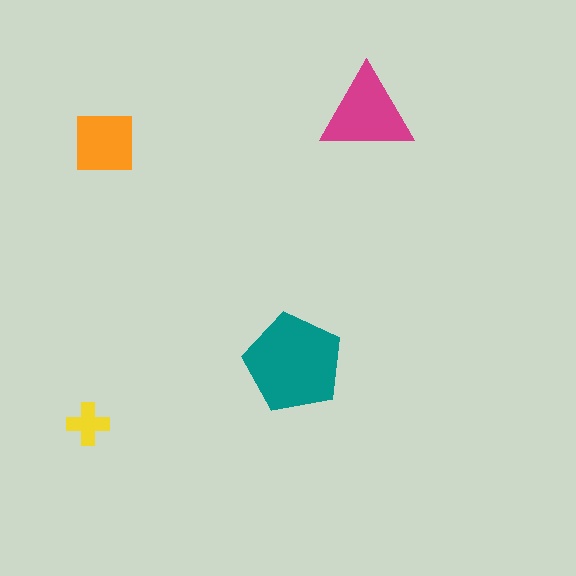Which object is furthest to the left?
The yellow cross is leftmost.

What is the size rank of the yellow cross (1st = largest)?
4th.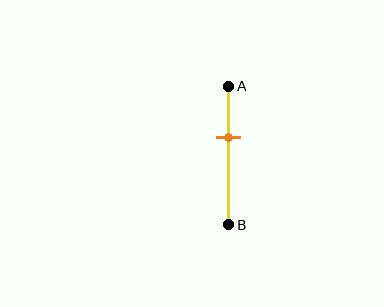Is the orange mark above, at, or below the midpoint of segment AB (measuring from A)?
The orange mark is above the midpoint of segment AB.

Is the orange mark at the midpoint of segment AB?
No, the mark is at about 35% from A, not at the 50% midpoint.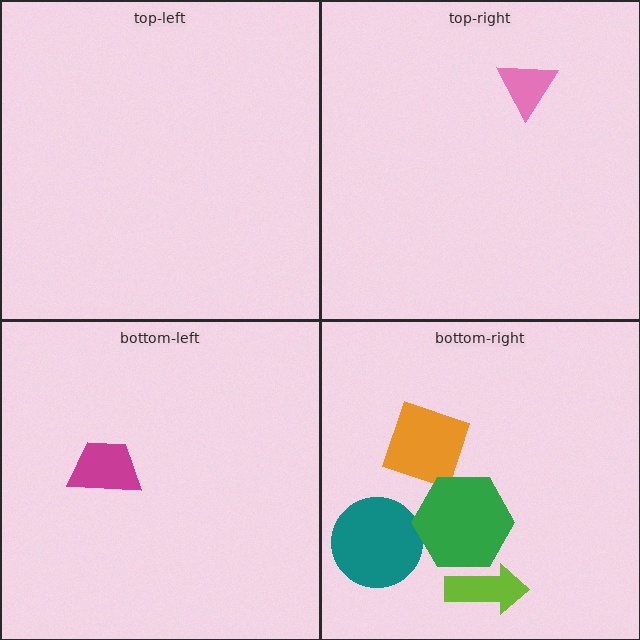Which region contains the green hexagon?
The bottom-right region.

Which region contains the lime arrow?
The bottom-right region.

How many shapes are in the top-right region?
1.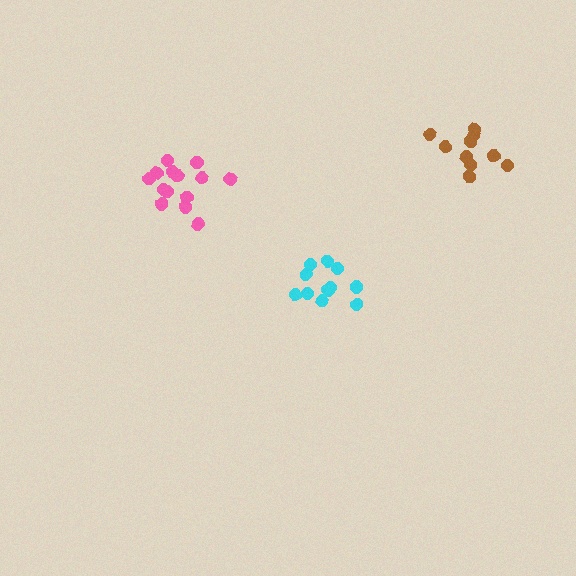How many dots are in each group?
Group 1: 11 dots, Group 2: 10 dots, Group 3: 14 dots (35 total).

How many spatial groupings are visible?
There are 3 spatial groupings.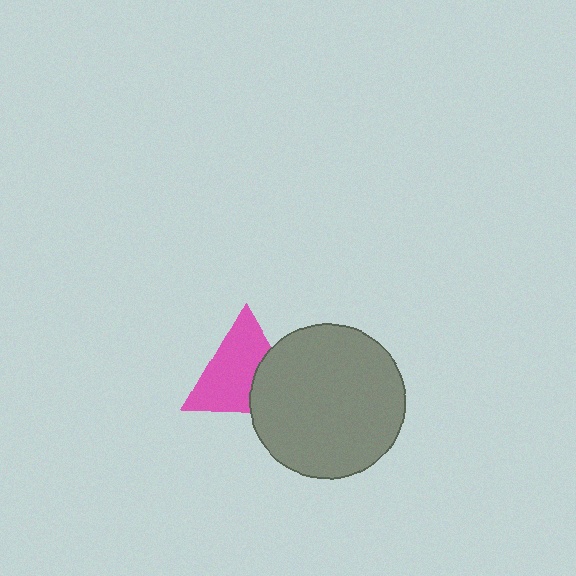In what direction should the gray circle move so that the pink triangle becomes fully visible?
The gray circle should move right. That is the shortest direction to clear the overlap and leave the pink triangle fully visible.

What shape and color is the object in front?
The object in front is a gray circle.